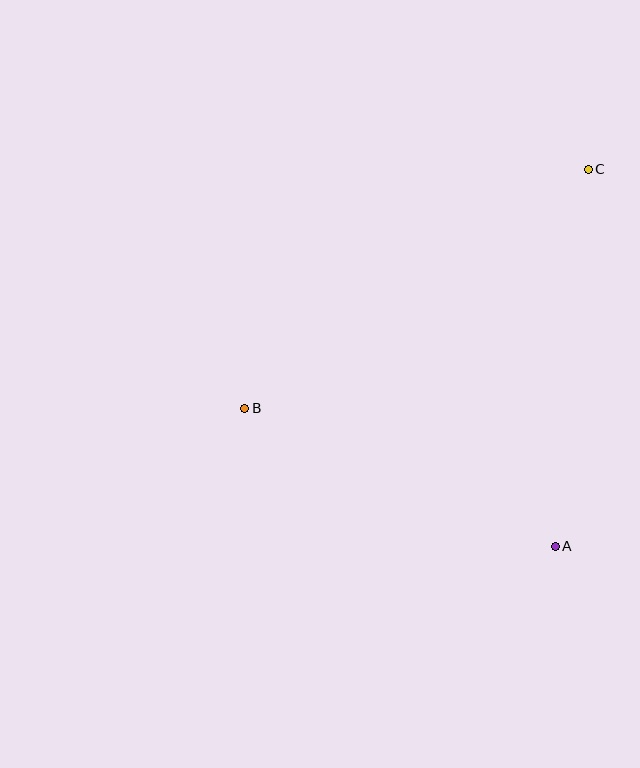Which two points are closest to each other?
Points A and B are closest to each other.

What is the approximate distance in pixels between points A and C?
The distance between A and C is approximately 378 pixels.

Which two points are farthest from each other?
Points B and C are farthest from each other.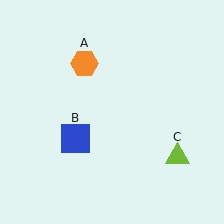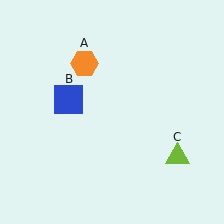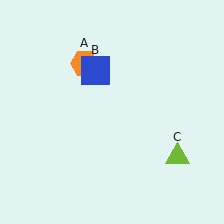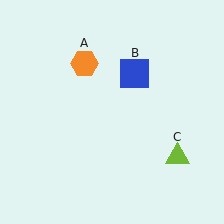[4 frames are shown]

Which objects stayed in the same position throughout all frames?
Orange hexagon (object A) and lime triangle (object C) remained stationary.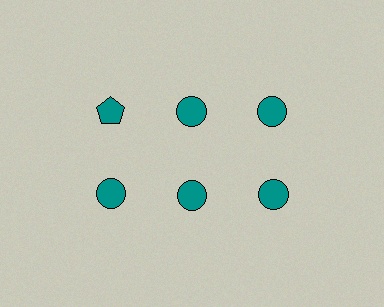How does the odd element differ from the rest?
It has a different shape: pentagon instead of circle.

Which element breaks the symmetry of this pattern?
The teal pentagon in the top row, leftmost column breaks the symmetry. All other shapes are teal circles.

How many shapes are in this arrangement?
There are 6 shapes arranged in a grid pattern.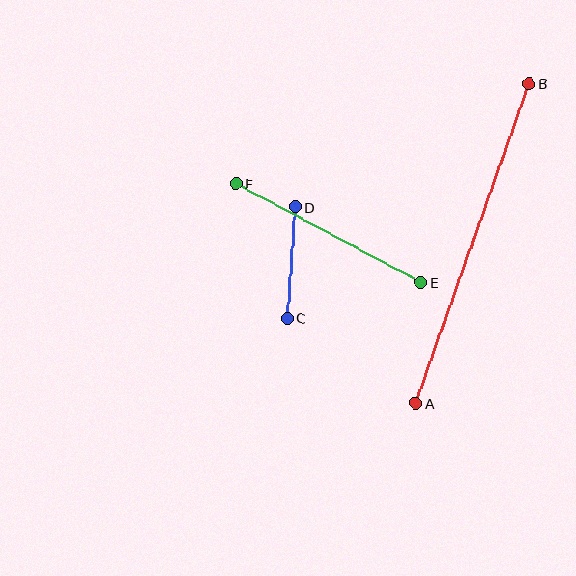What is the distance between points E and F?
The distance is approximately 210 pixels.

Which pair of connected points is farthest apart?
Points A and B are farthest apart.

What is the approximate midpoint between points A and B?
The midpoint is at approximately (473, 243) pixels.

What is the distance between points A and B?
The distance is approximately 339 pixels.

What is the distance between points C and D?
The distance is approximately 111 pixels.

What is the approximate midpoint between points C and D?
The midpoint is at approximately (291, 263) pixels.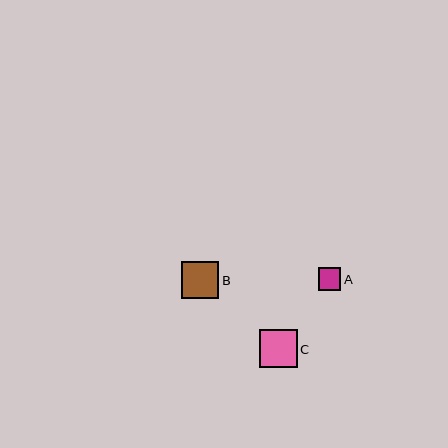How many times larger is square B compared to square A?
Square B is approximately 1.6 times the size of square A.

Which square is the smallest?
Square A is the smallest with a size of approximately 23 pixels.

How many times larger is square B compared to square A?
Square B is approximately 1.6 times the size of square A.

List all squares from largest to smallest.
From largest to smallest: C, B, A.